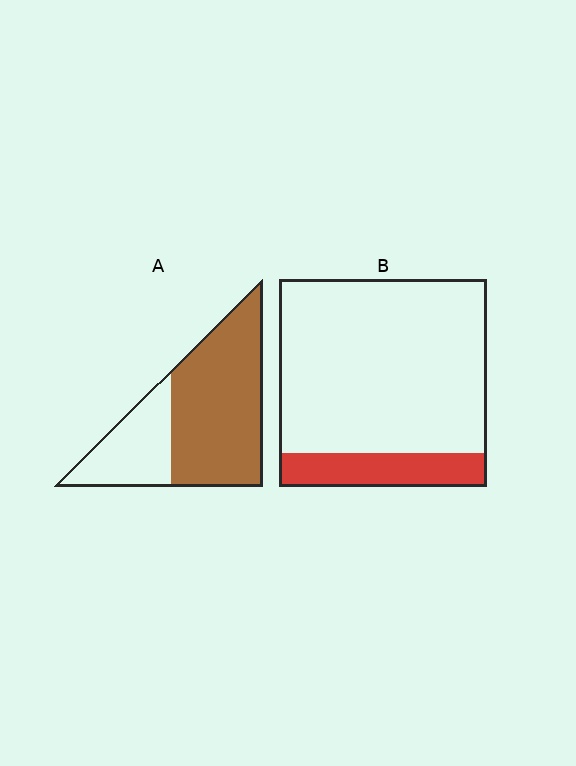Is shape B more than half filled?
No.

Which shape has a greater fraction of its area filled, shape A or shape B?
Shape A.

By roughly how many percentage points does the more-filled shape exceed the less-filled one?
By roughly 50 percentage points (A over B).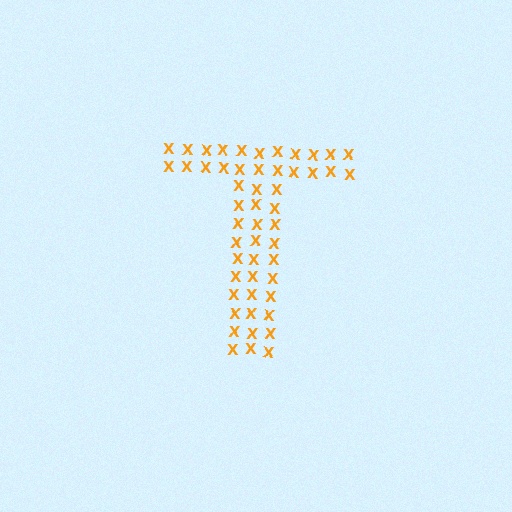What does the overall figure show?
The overall figure shows the letter T.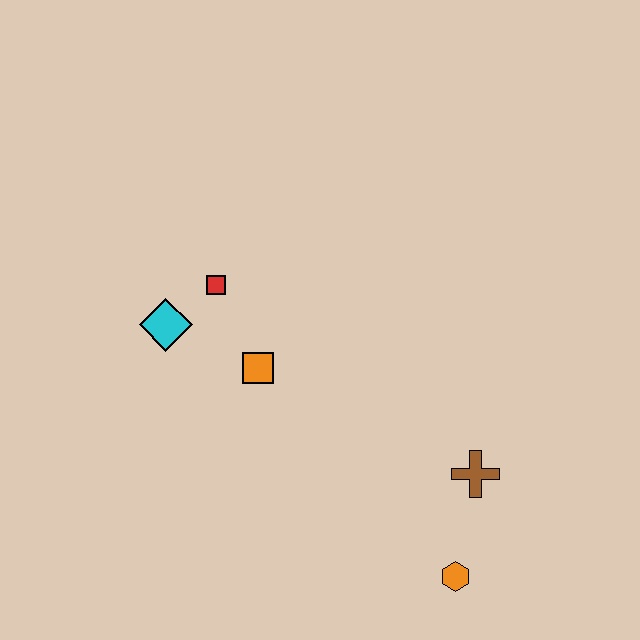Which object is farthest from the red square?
The orange hexagon is farthest from the red square.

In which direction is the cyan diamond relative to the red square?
The cyan diamond is to the left of the red square.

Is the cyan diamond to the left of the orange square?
Yes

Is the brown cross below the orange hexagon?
No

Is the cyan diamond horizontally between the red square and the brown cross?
No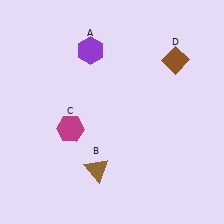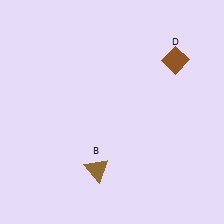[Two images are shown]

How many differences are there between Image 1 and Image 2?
There are 2 differences between the two images.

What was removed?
The purple hexagon (A), the magenta hexagon (C) were removed in Image 2.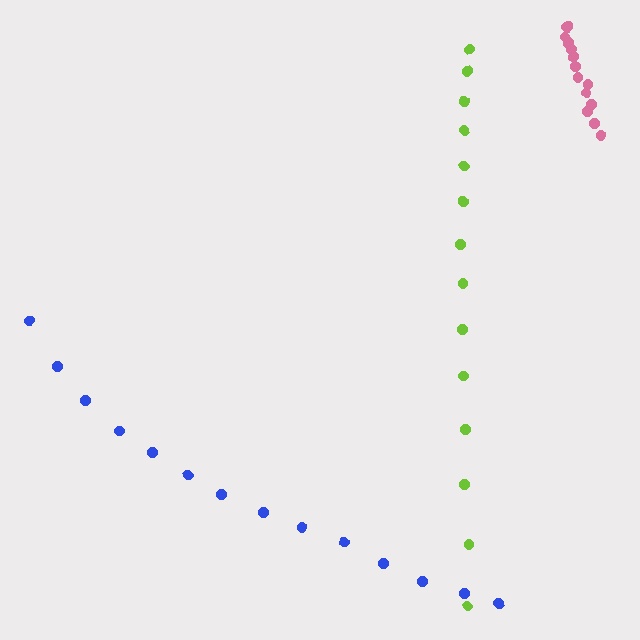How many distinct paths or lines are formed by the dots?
There are 3 distinct paths.